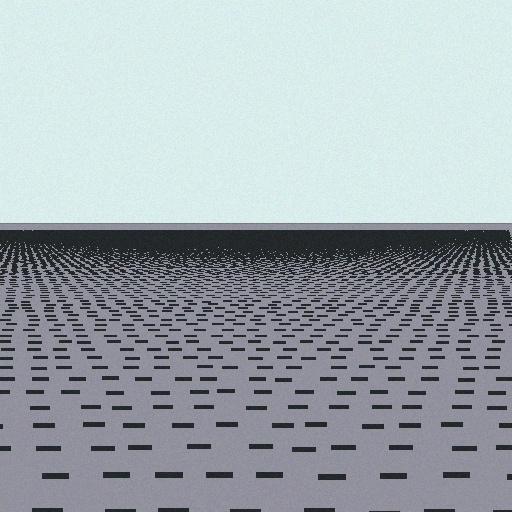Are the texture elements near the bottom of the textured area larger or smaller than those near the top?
Larger. Near the bottom, elements are closer to the viewer and appear at a bigger on-screen size.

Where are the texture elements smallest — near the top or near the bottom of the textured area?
Near the top.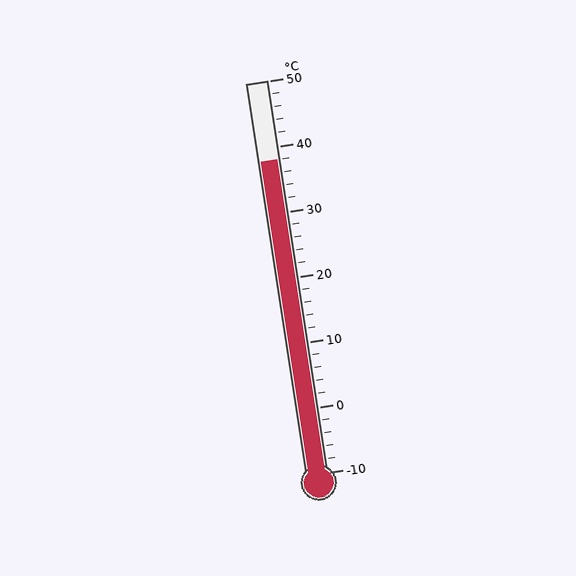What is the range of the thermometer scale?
The thermometer scale ranges from -10°C to 50°C.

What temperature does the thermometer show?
The thermometer shows approximately 38°C.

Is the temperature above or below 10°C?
The temperature is above 10°C.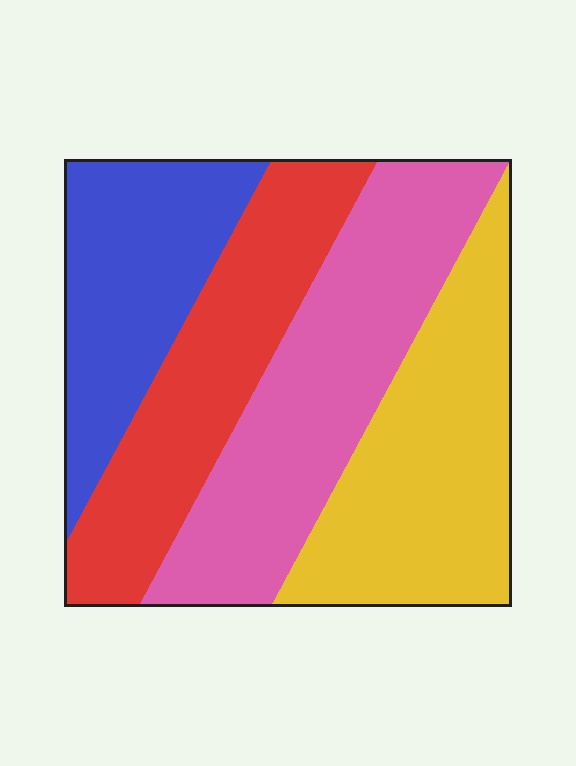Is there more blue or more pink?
Pink.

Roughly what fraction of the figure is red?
Red takes up about one quarter (1/4) of the figure.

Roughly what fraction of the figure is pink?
Pink covers about 30% of the figure.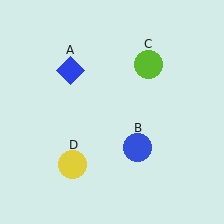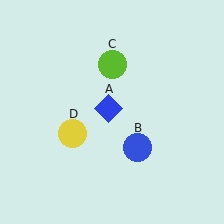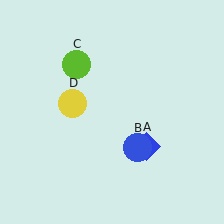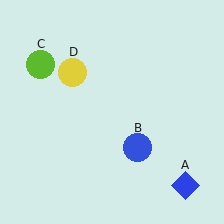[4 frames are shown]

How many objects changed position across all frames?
3 objects changed position: blue diamond (object A), lime circle (object C), yellow circle (object D).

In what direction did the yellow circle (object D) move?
The yellow circle (object D) moved up.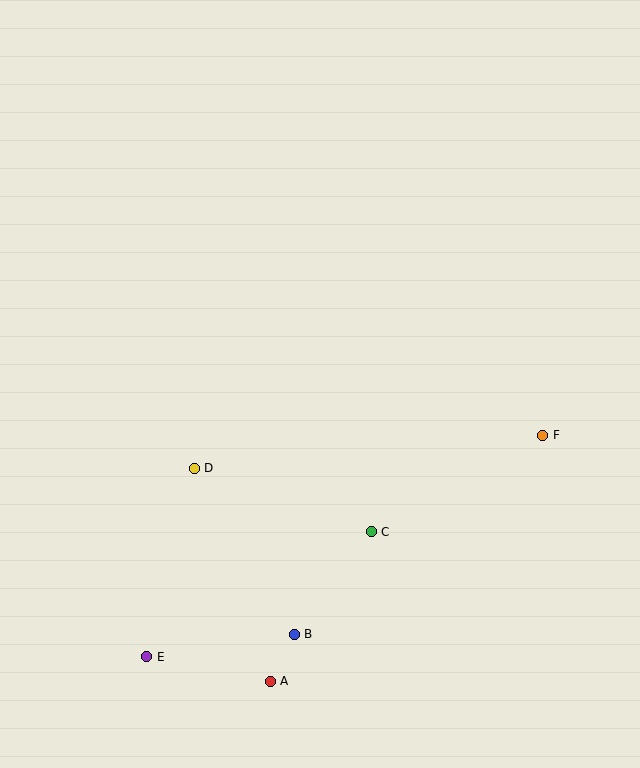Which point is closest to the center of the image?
Point D at (194, 468) is closest to the center.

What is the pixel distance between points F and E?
The distance between F and E is 454 pixels.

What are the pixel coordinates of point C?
Point C is at (371, 532).